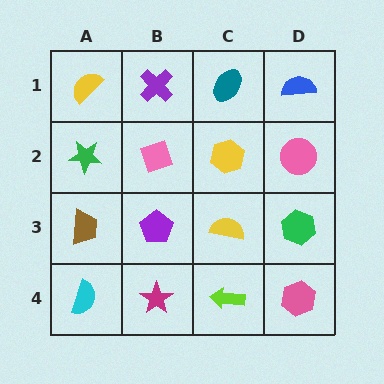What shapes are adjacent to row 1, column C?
A yellow hexagon (row 2, column C), a purple cross (row 1, column B), a blue semicircle (row 1, column D).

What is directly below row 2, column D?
A green hexagon.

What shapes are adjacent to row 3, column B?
A pink diamond (row 2, column B), a magenta star (row 4, column B), a brown trapezoid (row 3, column A), a yellow semicircle (row 3, column C).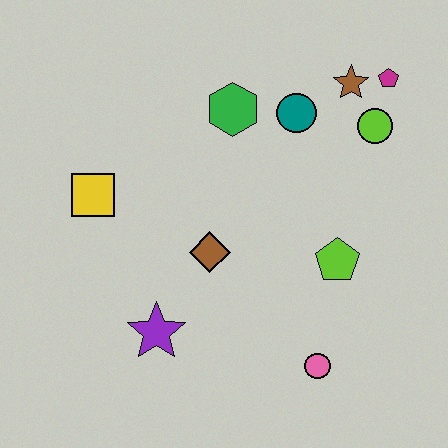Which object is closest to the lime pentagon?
The pink circle is closest to the lime pentagon.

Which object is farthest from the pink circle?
The magenta pentagon is farthest from the pink circle.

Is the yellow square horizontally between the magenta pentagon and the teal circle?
No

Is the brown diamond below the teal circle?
Yes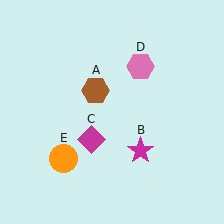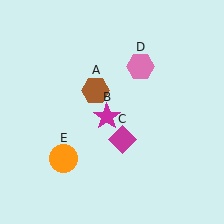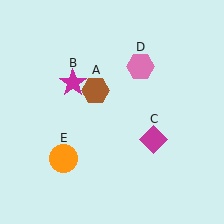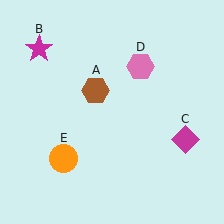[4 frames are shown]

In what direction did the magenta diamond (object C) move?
The magenta diamond (object C) moved right.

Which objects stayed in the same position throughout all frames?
Brown hexagon (object A) and pink hexagon (object D) and orange circle (object E) remained stationary.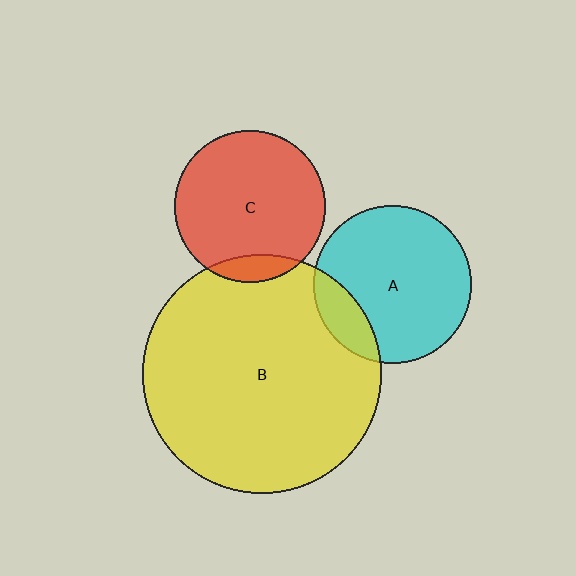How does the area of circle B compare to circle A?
Approximately 2.3 times.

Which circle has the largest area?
Circle B (yellow).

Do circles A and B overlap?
Yes.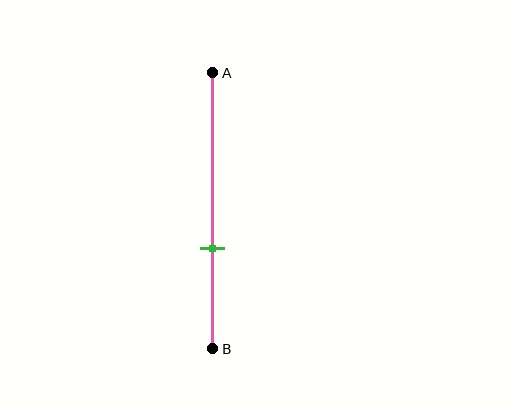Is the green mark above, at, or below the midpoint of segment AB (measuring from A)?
The green mark is below the midpoint of segment AB.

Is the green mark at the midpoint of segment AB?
No, the mark is at about 65% from A, not at the 50% midpoint.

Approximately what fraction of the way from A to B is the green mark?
The green mark is approximately 65% of the way from A to B.